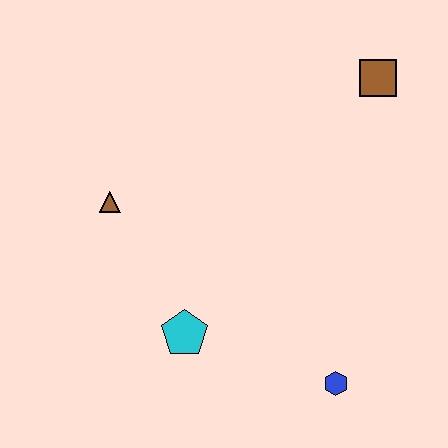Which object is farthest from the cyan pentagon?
The brown square is farthest from the cyan pentagon.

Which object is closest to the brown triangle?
The cyan pentagon is closest to the brown triangle.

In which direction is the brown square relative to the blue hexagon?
The brown square is above the blue hexagon.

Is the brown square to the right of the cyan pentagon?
Yes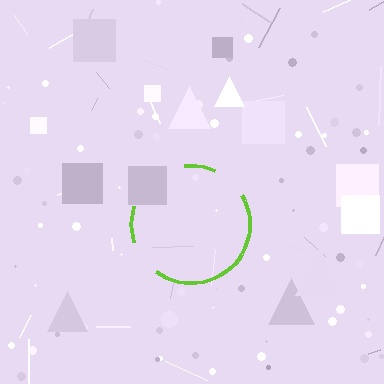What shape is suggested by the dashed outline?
The dashed outline suggests a circle.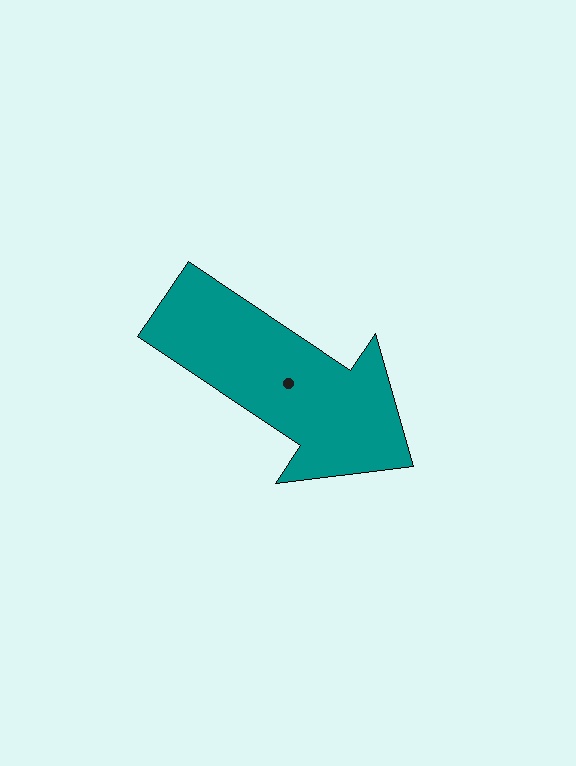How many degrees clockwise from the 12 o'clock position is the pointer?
Approximately 124 degrees.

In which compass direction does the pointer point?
Southeast.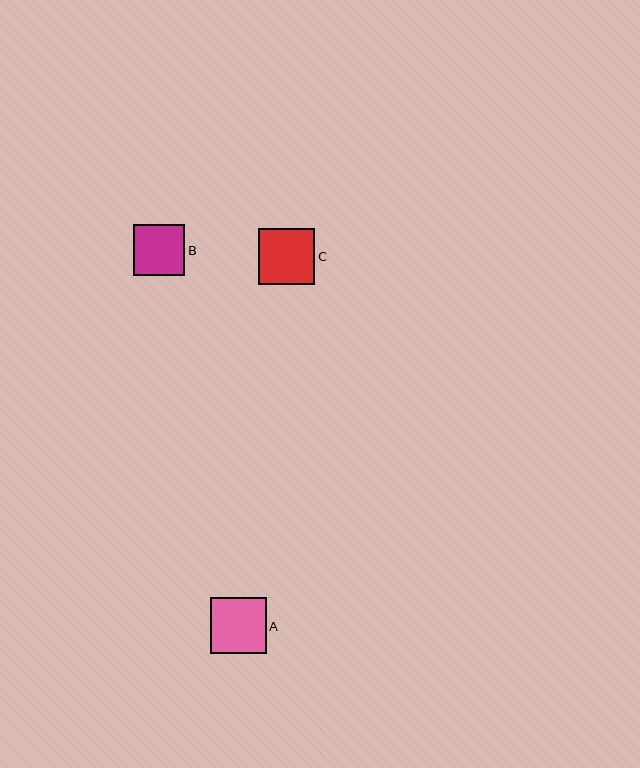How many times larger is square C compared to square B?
Square C is approximately 1.1 times the size of square B.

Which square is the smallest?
Square B is the smallest with a size of approximately 51 pixels.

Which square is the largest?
Square C is the largest with a size of approximately 56 pixels.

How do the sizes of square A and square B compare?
Square A and square B are approximately the same size.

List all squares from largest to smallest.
From largest to smallest: C, A, B.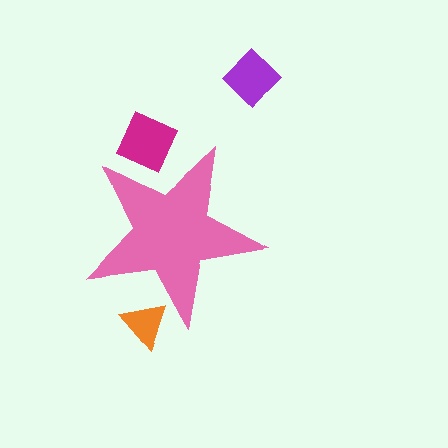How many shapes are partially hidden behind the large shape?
2 shapes are partially hidden.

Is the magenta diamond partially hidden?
Yes, the magenta diamond is partially hidden behind the pink star.